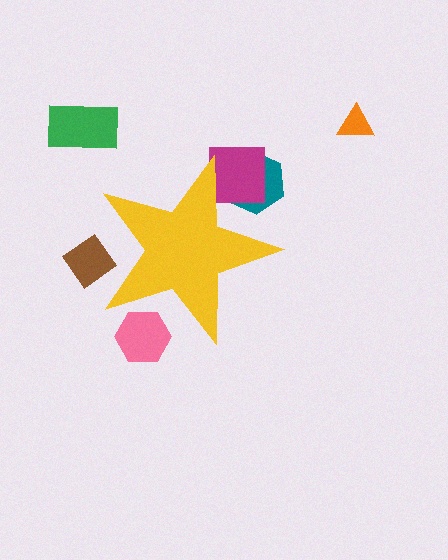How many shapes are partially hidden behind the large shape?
4 shapes are partially hidden.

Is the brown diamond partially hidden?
Yes, the brown diamond is partially hidden behind the yellow star.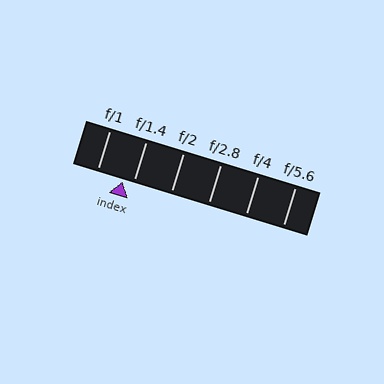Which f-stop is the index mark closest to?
The index mark is closest to f/1.4.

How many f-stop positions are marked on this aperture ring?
There are 6 f-stop positions marked.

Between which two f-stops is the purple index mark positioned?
The index mark is between f/1 and f/1.4.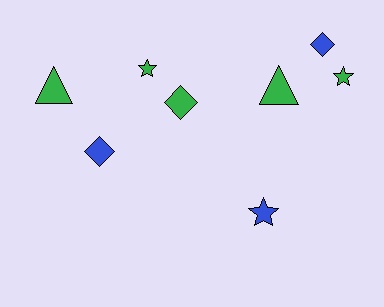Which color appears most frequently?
Green, with 5 objects.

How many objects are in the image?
There are 8 objects.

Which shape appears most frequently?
Diamond, with 3 objects.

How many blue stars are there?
There is 1 blue star.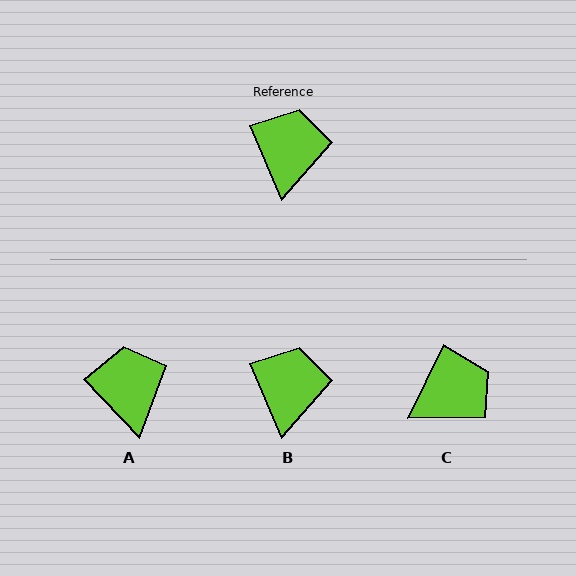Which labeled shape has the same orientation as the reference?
B.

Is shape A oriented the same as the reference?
No, it is off by about 21 degrees.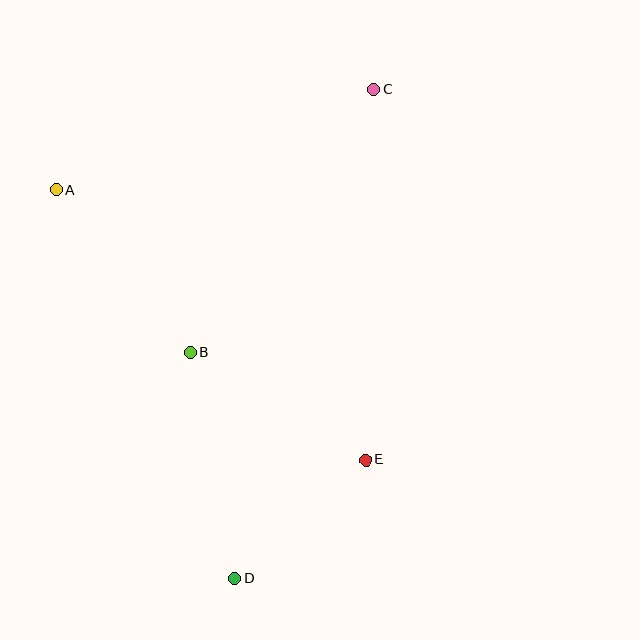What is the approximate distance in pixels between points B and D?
The distance between B and D is approximately 231 pixels.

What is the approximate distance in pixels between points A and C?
The distance between A and C is approximately 333 pixels.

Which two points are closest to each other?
Points D and E are closest to each other.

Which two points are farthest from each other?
Points C and D are farthest from each other.